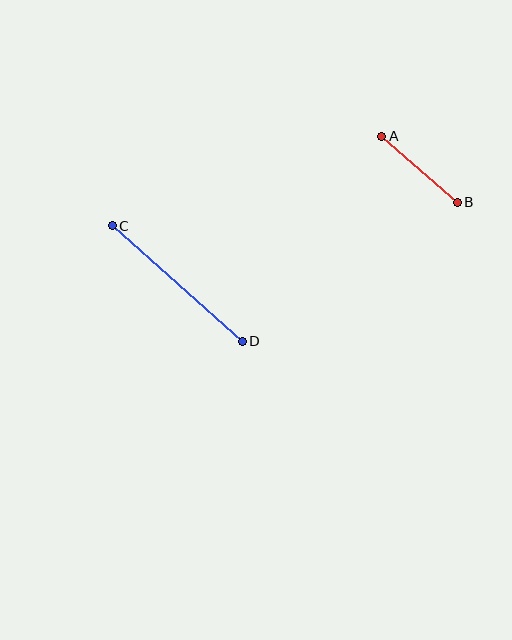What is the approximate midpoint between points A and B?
The midpoint is at approximately (420, 169) pixels.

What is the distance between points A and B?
The distance is approximately 100 pixels.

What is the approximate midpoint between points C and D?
The midpoint is at approximately (177, 284) pixels.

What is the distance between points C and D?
The distance is approximately 174 pixels.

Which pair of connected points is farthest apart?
Points C and D are farthest apart.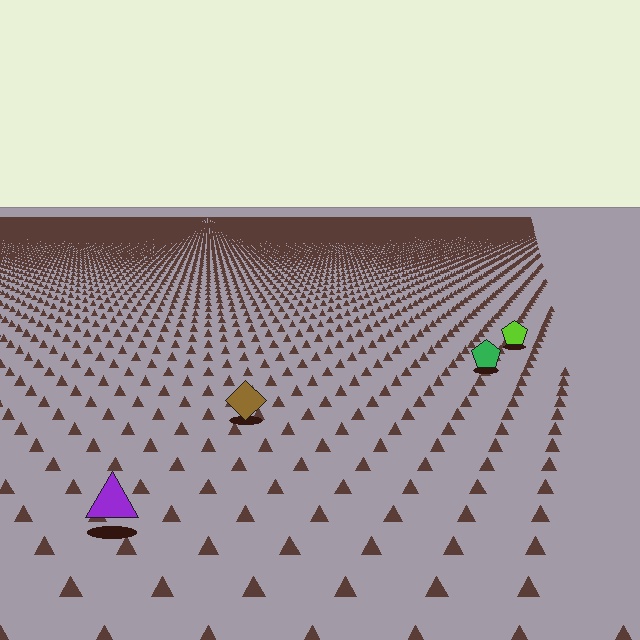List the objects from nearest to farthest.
From nearest to farthest: the purple triangle, the brown diamond, the green pentagon, the lime pentagon.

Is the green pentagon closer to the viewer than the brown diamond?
No. The brown diamond is closer — you can tell from the texture gradient: the ground texture is coarser near it.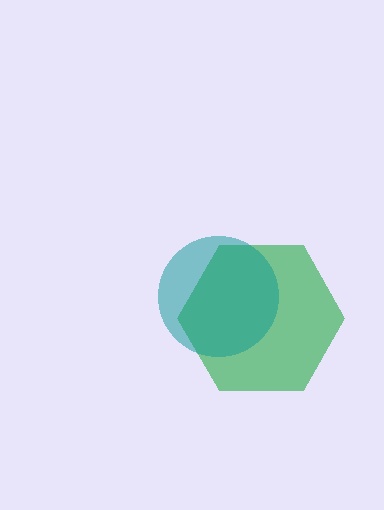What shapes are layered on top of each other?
The layered shapes are: a green hexagon, a teal circle.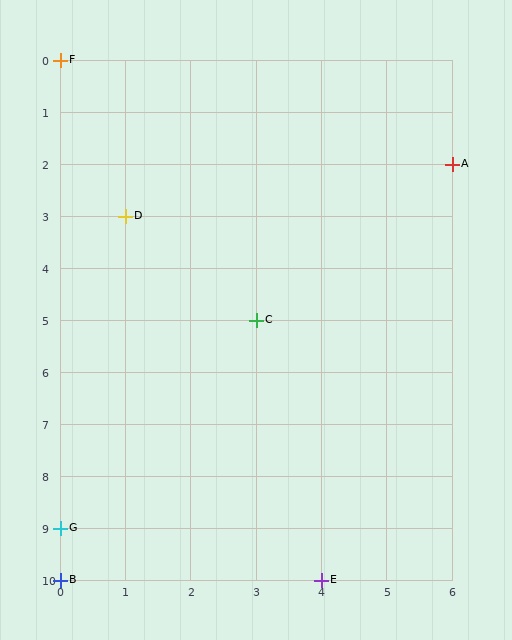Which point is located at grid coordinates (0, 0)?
Point F is at (0, 0).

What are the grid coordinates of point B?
Point B is at grid coordinates (0, 10).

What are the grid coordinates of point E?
Point E is at grid coordinates (4, 10).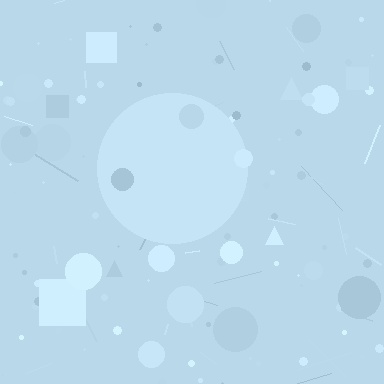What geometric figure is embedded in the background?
A circle is embedded in the background.